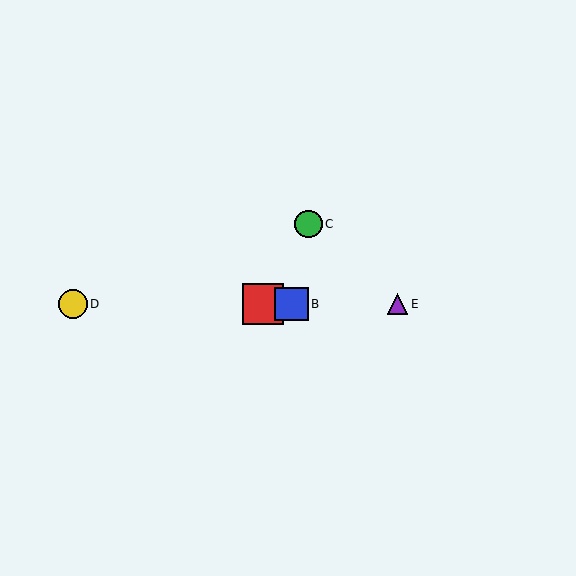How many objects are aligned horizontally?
4 objects (A, B, D, E) are aligned horizontally.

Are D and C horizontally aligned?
No, D is at y≈304 and C is at y≈224.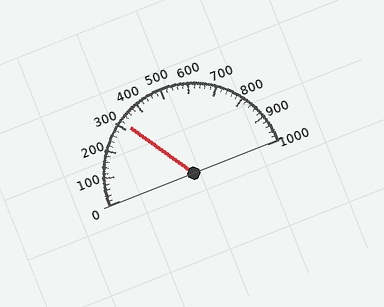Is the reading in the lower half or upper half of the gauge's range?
The reading is in the lower half of the range (0 to 1000).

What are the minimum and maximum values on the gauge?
The gauge ranges from 0 to 1000.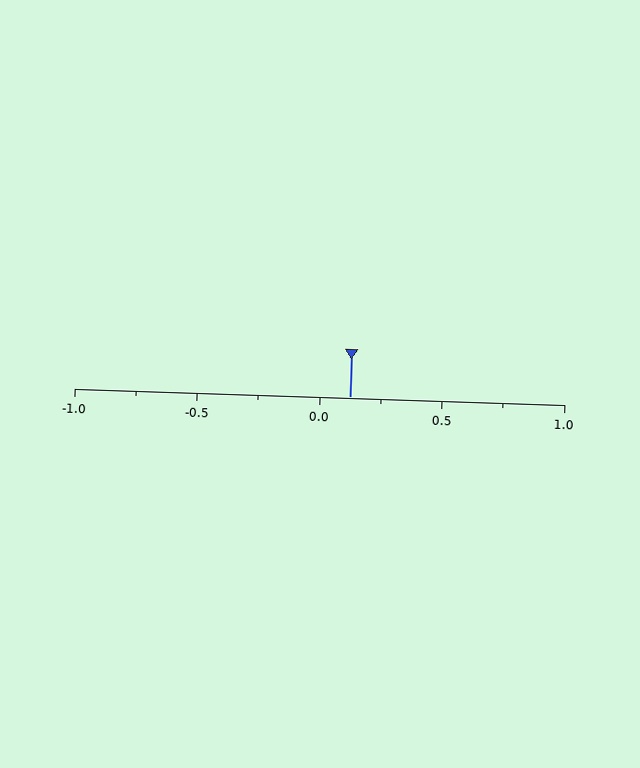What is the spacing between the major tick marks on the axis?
The major ticks are spaced 0.5 apart.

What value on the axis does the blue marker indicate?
The marker indicates approximately 0.12.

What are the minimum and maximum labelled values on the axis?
The axis runs from -1.0 to 1.0.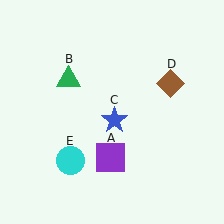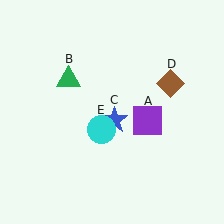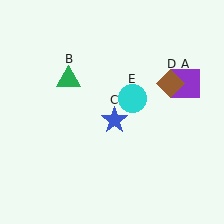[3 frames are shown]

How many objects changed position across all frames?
2 objects changed position: purple square (object A), cyan circle (object E).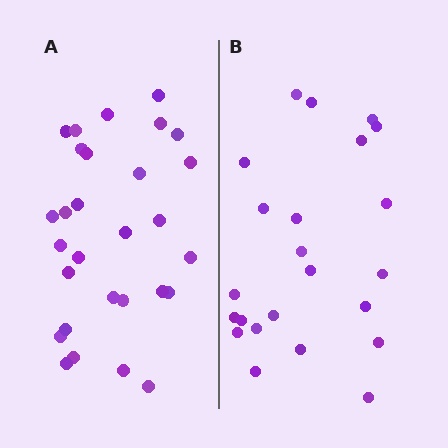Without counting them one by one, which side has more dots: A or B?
Region A (the left region) has more dots.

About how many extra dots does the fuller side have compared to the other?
Region A has about 6 more dots than region B.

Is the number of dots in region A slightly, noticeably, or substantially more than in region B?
Region A has noticeably more, but not dramatically so. The ratio is roughly 1.3 to 1.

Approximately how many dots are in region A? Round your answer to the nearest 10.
About 30 dots. (The exact count is 29, which rounds to 30.)